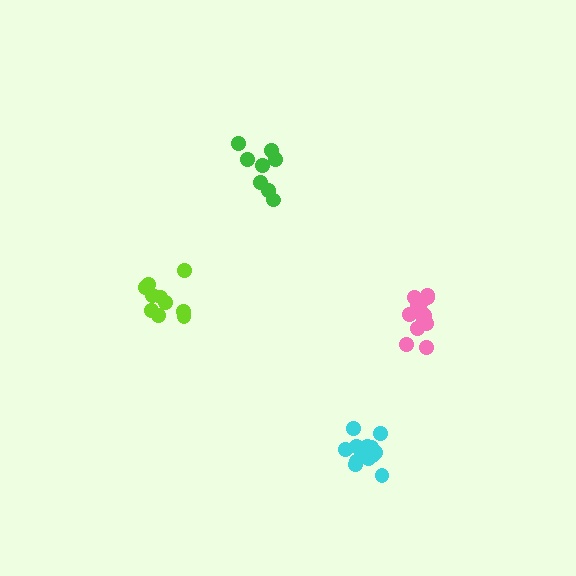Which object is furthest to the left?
The lime cluster is leftmost.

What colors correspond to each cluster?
The clusters are colored: pink, lime, cyan, green.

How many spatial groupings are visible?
There are 4 spatial groupings.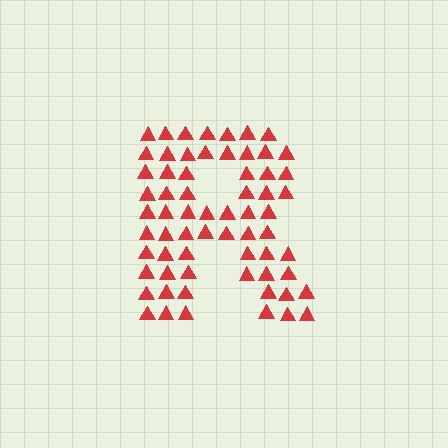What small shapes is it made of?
It is made of small triangles.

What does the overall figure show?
The overall figure shows the letter R.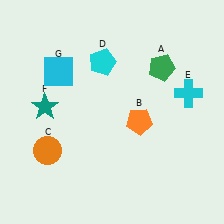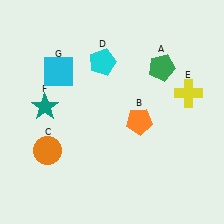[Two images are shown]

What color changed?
The cross (E) changed from cyan in Image 1 to yellow in Image 2.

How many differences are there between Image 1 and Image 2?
There is 1 difference between the two images.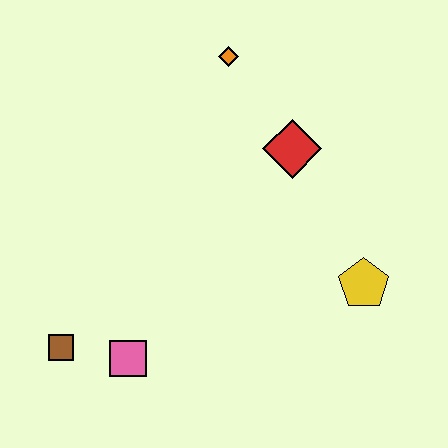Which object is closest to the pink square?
The brown square is closest to the pink square.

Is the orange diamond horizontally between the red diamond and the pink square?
Yes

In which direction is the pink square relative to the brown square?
The pink square is to the right of the brown square.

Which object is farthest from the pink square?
The orange diamond is farthest from the pink square.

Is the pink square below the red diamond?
Yes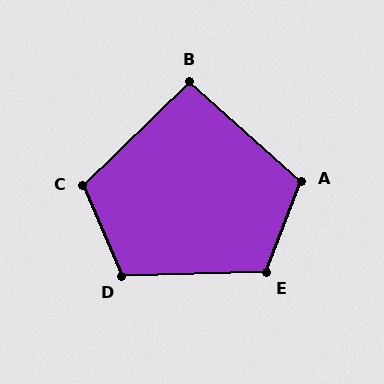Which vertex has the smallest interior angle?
B, at approximately 94 degrees.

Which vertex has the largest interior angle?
E, at approximately 112 degrees.